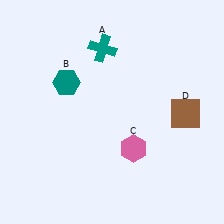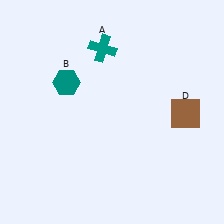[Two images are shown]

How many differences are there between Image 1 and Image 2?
There is 1 difference between the two images.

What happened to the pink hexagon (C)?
The pink hexagon (C) was removed in Image 2. It was in the bottom-right area of Image 1.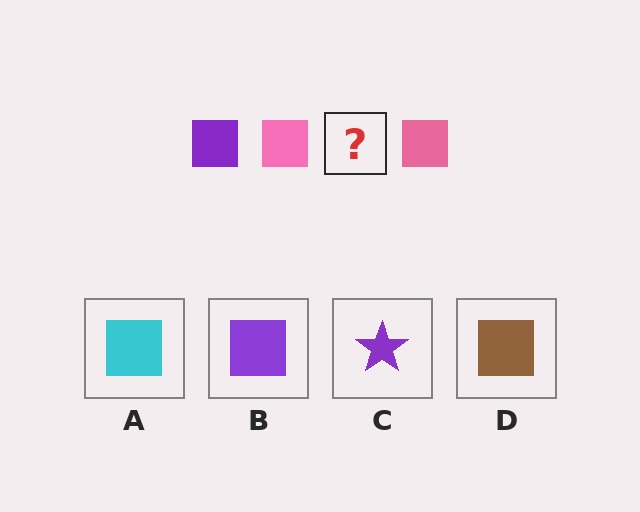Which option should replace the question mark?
Option B.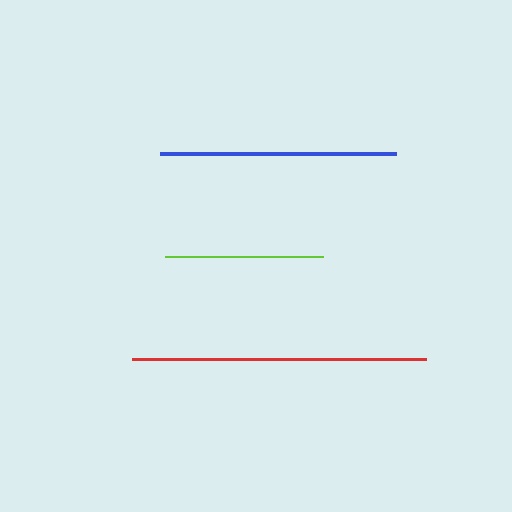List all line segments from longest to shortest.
From longest to shortest: red, blue, lime.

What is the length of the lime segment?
The lime segment is approximately 157 pixels long.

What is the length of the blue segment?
The blue segment is approximately 235 pixels long.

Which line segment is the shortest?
The lime line is the shortest at approximately 157 pixels.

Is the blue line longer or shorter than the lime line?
The blue line is longer than the lime line.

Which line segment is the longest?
The red line is the longest at approximately 294 pixels.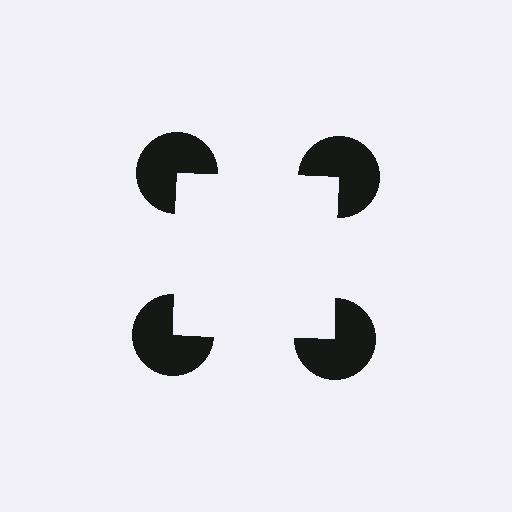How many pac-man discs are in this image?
There are 4 — one at each vertex of the illusory square.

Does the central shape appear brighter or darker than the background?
It typically appears slightly brighter than the background, even though no actual brightness change is drawn.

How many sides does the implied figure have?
4 sides.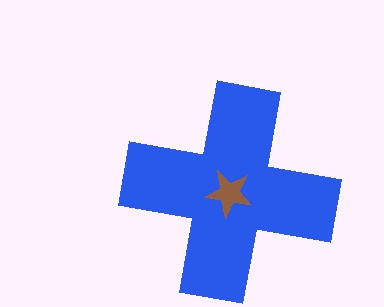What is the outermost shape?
The blue cross.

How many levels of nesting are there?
2.